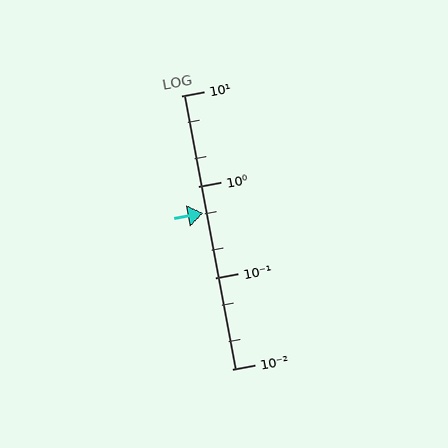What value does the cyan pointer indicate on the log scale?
The pointer indicates approximately 0.51.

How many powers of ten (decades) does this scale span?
The scale spans 3 decades, from 0.01 to 10.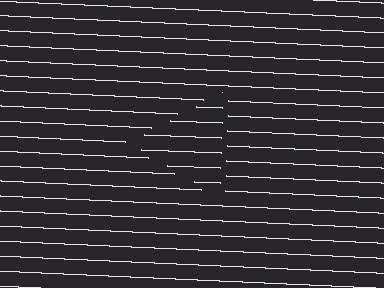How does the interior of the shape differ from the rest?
The interior of the shape contains the same grating, shifted by half a period — the contour is defined by the phase discontinuity where line-ends from the inner and outer gratings abut.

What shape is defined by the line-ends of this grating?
An illusory triangle. The interior of the shape contains the same grating, shifted by half a period — the contour is defined by the phase discontinuity where line-ends from the inner and outer gratings abut.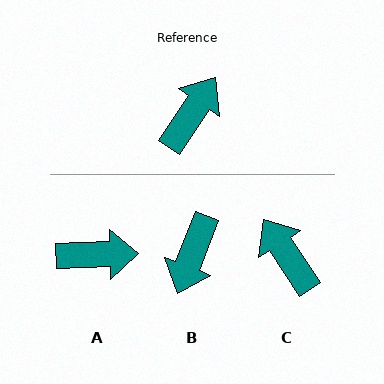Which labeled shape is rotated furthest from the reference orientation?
B, about 167 degrees away.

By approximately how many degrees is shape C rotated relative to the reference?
Approximately 67 degrees counter-clockwise.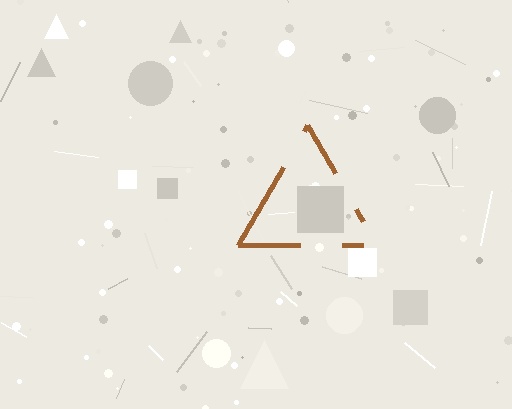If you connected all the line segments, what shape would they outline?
They would outline a triangle.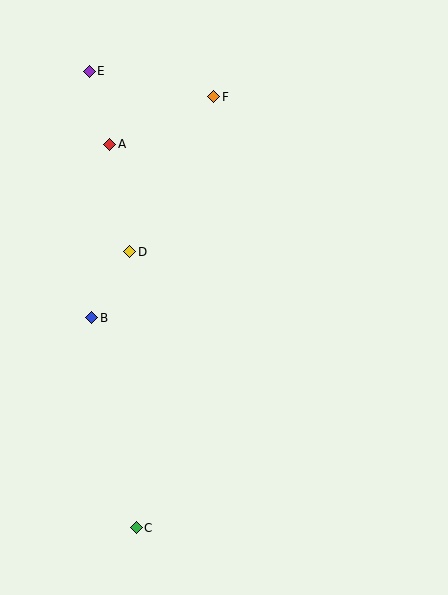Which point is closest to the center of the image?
Point D at (130, 252) is closest to the center.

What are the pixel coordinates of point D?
Point D is at (130, 252).